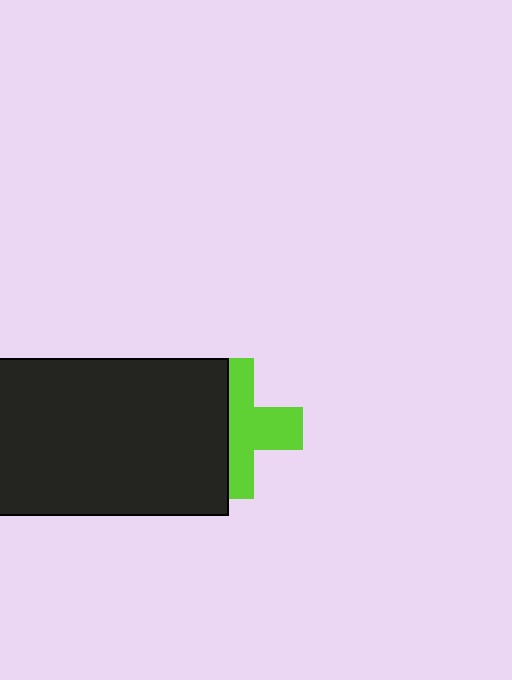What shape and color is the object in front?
The object in front is a black rectangle.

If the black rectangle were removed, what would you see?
You would see the complete lime cross.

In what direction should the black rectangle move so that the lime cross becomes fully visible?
The black rectangle should move left. That is the shortest direction to clear the overlap and leave the lime cross fully visible.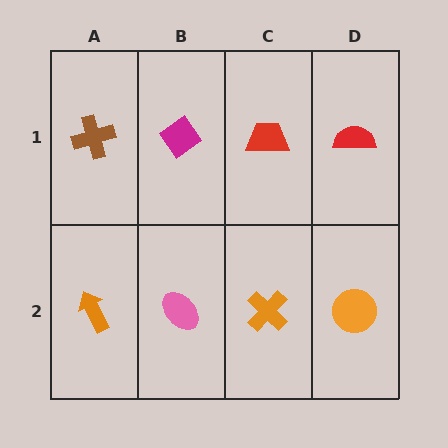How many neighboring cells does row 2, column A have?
2.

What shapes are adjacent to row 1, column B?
A pink ellipse (row 2, column B), a brown cross (row 1, column A), a red trapezoid (row 1, column C).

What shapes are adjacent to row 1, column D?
An orange circle (row 2, column D), a red trapezoid (row 1, column C).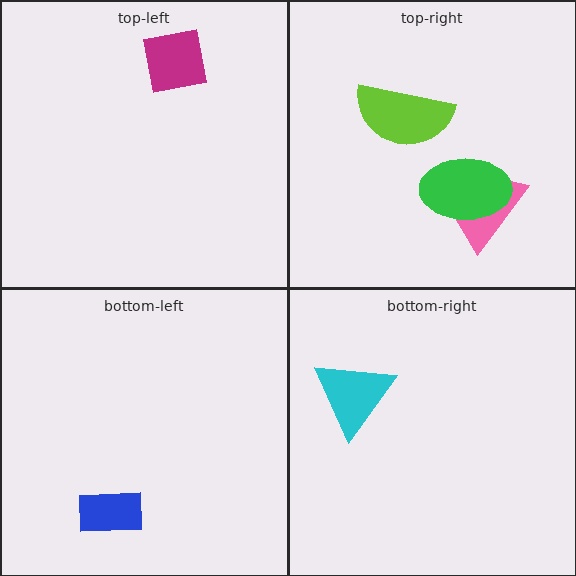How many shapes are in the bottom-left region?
1.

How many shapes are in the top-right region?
3.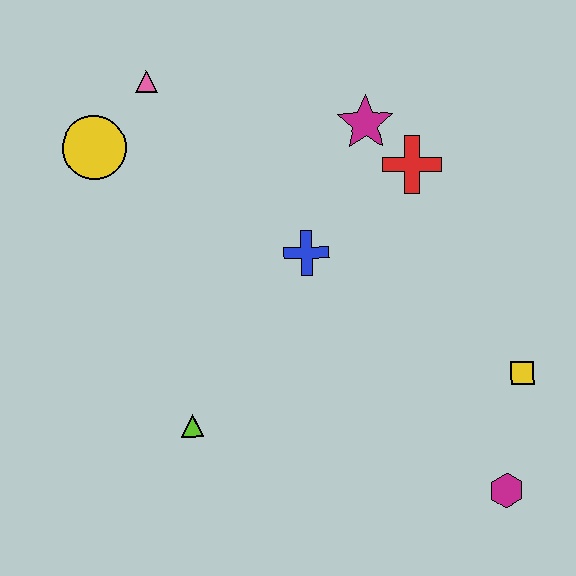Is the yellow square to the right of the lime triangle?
Yes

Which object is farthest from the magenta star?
The magenta hexagon is farthest from the magenta star.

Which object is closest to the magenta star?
The red cross is closest to the magenta star.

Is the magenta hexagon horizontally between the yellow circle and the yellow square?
Yes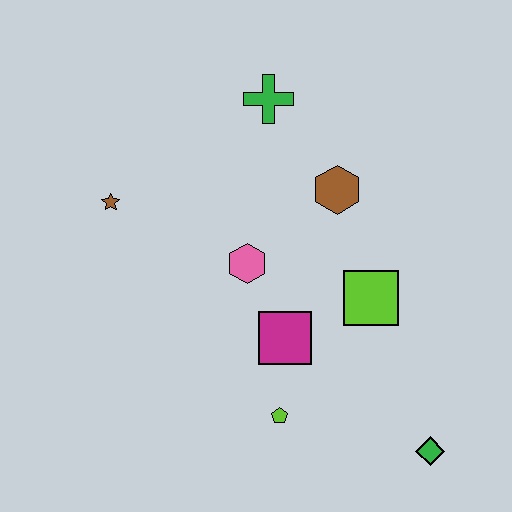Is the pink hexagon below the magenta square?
No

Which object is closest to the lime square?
The magenta square is closest to the lime square.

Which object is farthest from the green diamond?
The brown star is farthest from the green diamond.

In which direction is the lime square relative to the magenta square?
The lime square is to the right of the magenta square.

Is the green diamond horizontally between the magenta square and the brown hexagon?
No